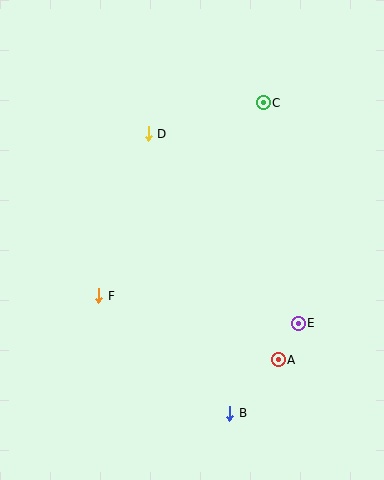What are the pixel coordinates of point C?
Point C is at (263, 103).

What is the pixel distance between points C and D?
The distance between C and D is 119 pixels.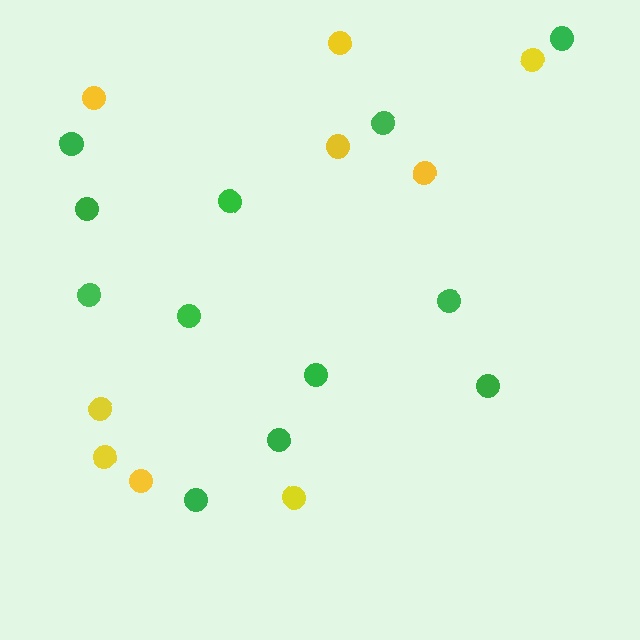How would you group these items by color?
There are 2 groups: one group of yellow circles (9) and one group of green circles (12).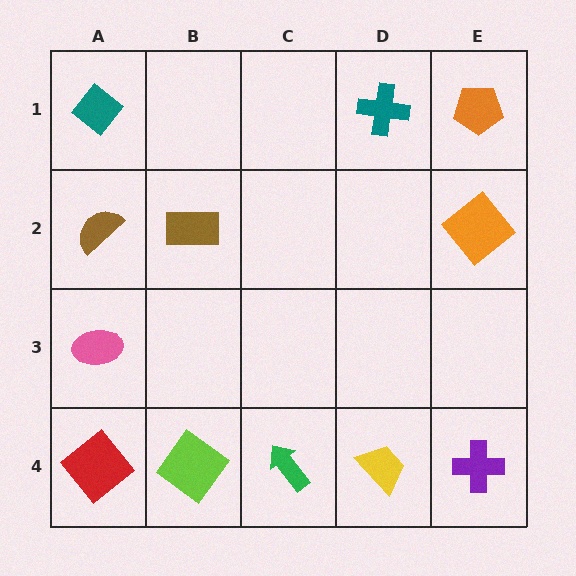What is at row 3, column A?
A pink ellipse.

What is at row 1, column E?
An orange pentagon.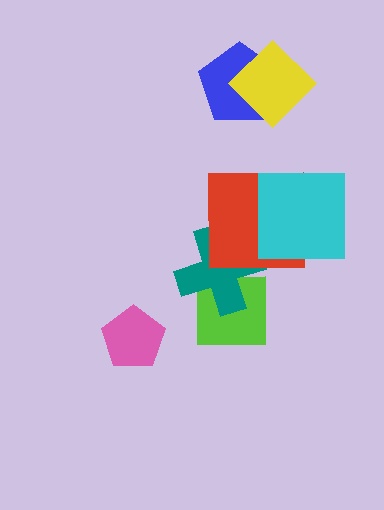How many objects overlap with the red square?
2 objects overlap with the red square.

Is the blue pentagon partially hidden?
Yes, it is partially covered by another shape.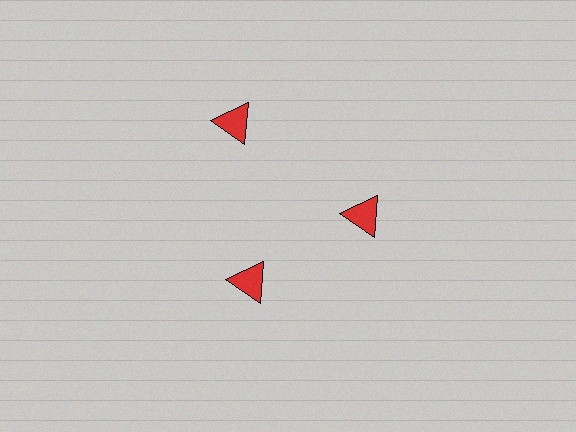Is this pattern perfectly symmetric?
No. The 3 red triangles are arranged in a ring, but one element near the 11 o'clock position is pushed outward from the center, breaking the 3-fold rotational symmetry.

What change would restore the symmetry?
The symmetry would be restored by moving it inward, back onto the ring so that all 3 triangles sit at equal angles and equal distance from the center.